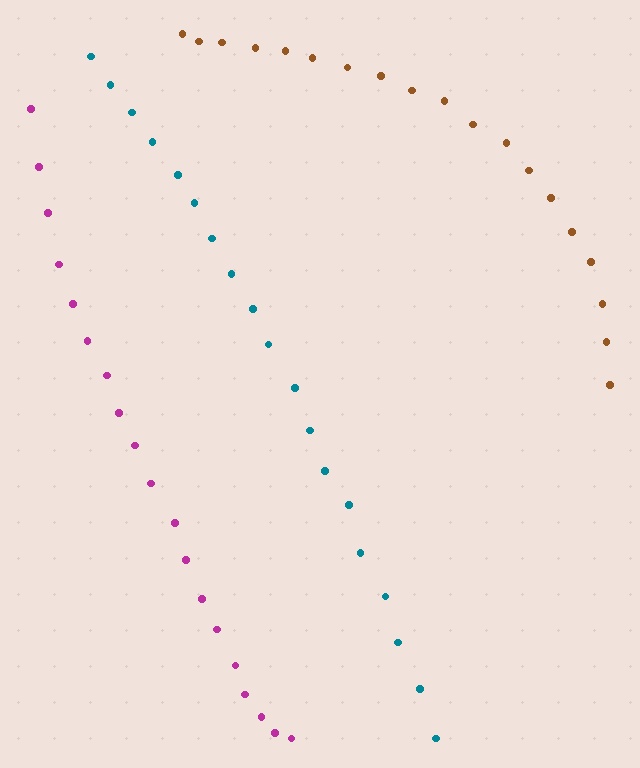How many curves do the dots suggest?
There are 3 distinct paths.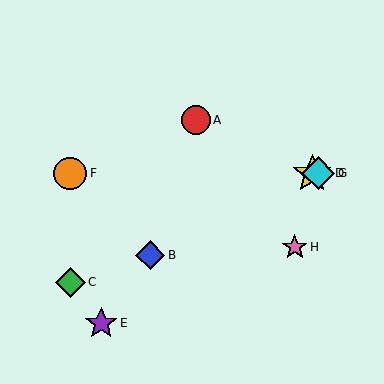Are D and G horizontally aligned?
Yes, both are at y≈173.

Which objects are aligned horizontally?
Objects D, F, G are aligned horizontally.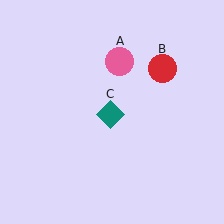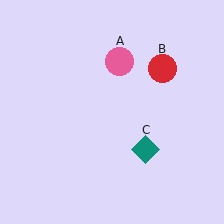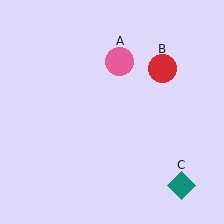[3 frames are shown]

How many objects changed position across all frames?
1 object changed position: teal diamond (object C).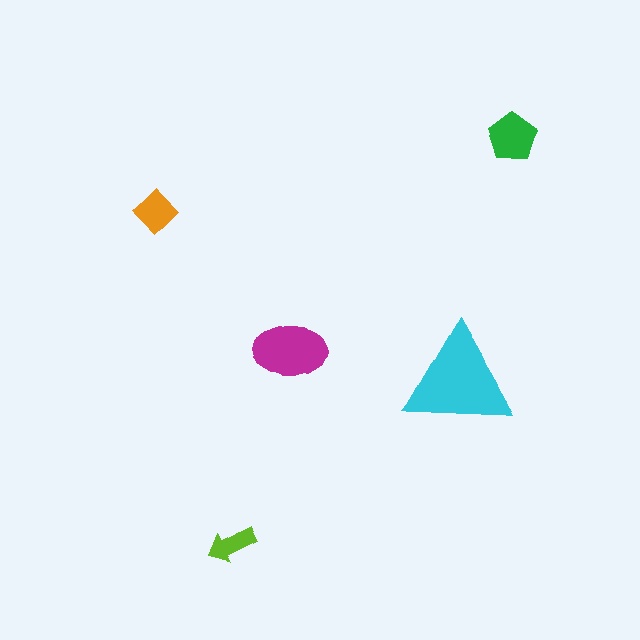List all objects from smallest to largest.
The lime arrow, the orange diamond, the green pentagon, the magenta ellipse, the cyan triangle.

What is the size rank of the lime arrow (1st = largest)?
5th.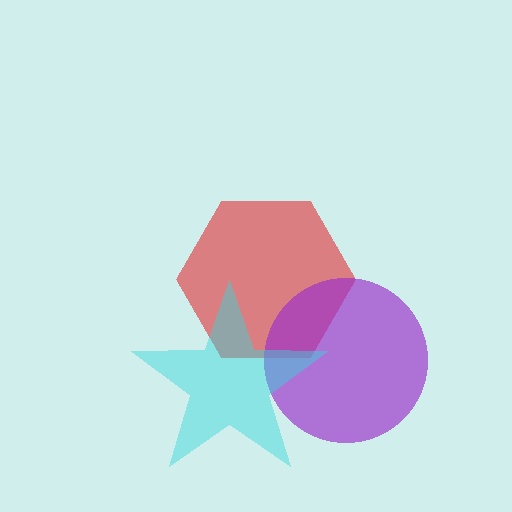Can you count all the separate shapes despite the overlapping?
Yes, there are 3 separate shapes.